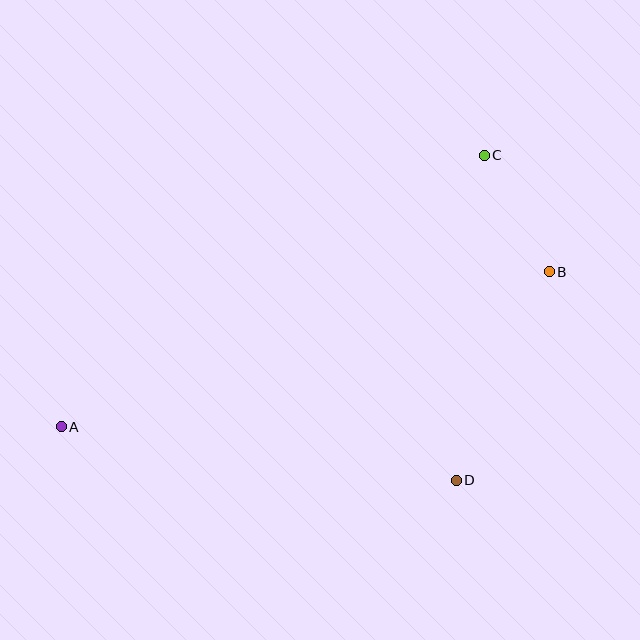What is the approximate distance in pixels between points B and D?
The distance between B and D is approximately 228 pixels.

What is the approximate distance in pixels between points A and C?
The distance between A and C is approximately 503 pixels.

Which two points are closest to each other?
Points B and C are closest to each other.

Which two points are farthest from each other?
Points A and B are farthest from each other.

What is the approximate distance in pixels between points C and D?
The distance between C and D is approximately 326 pixels.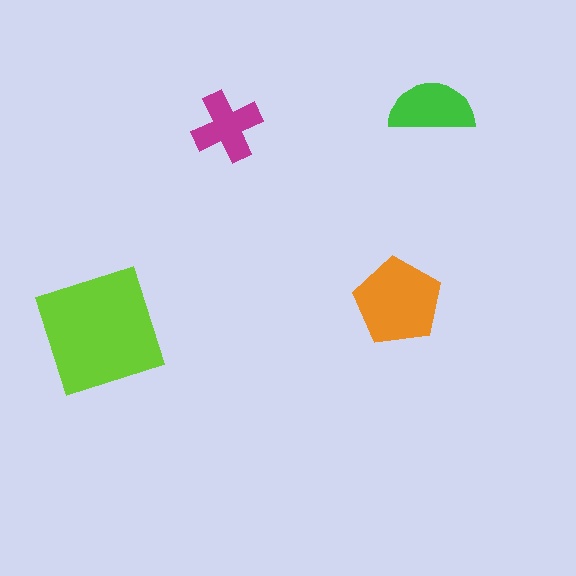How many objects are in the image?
There are 4 objects in the image.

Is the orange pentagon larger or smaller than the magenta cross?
Larger.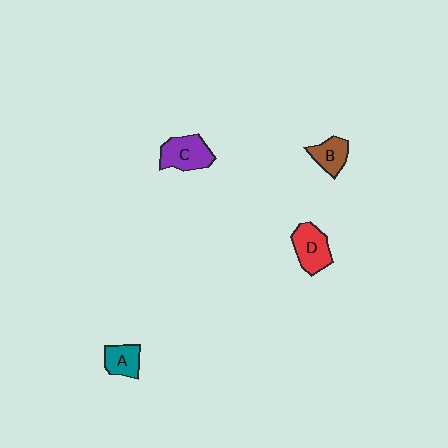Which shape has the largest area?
Shape C (purple).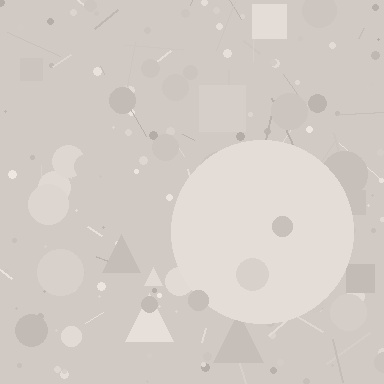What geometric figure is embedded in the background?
A circle is embedded in the background.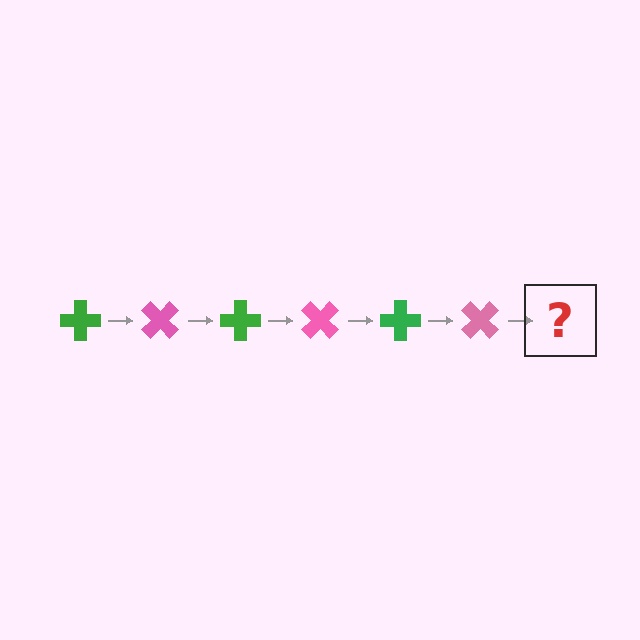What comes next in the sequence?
The next element should be a green cross, rotated 270 degrees from the start.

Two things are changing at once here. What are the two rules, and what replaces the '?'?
The two rules are that it rotates 45 degrees each step and the color cycles through green and pink. The '?' should be a green cross, rotated 270 degrees from the start.